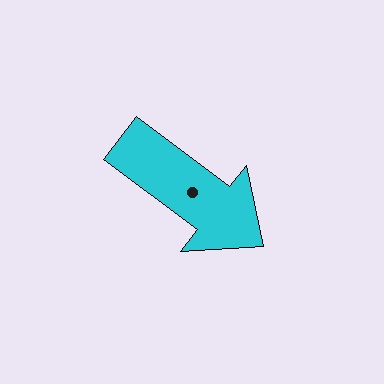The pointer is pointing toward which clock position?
Roughly 4 o'clock.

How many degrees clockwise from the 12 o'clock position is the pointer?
Approximately 127 degrees.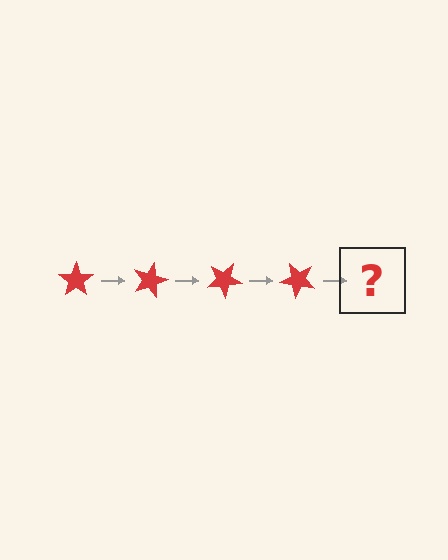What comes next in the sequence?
The next element should be a red star rotated 60 degrees.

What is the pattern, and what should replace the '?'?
The pattern is that the star rotates 15 degrees each step. The '?' should be a red star rotated 60 degrees.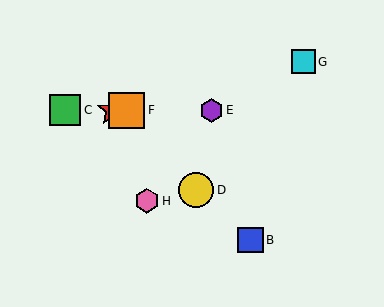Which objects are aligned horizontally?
Objects A, C, E, F are aligned horizontally.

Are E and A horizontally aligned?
Yes, both are at y≈110.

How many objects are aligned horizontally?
4 objects (A, C, E, F) are aligned horizontally.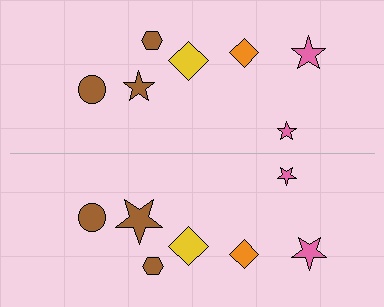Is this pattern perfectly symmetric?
No, the pattern is not perfectly symmetric. The brown star on the bottom side has a different size than its mirror counterpart.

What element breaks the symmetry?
The brown star on the bottom side has a different size than its mirror counterpart.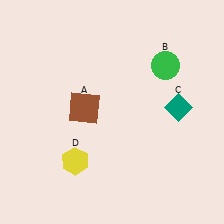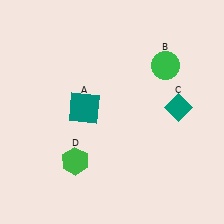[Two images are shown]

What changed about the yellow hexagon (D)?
In Image 1, D is yellow. In Image 2, it changed to green.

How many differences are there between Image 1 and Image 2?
There are 2 differences between the two images.